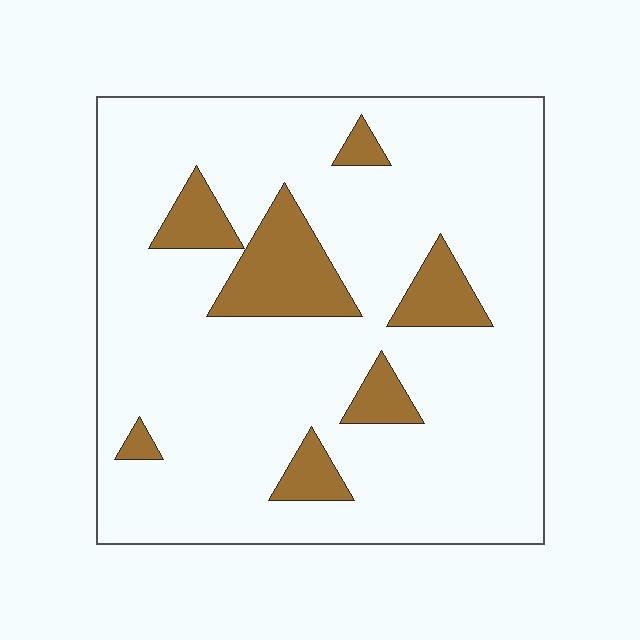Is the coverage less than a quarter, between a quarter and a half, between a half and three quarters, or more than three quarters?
Less than a quarter.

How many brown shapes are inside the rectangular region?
7.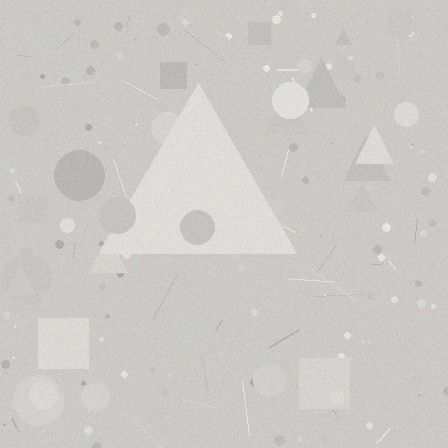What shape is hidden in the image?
A triangle is hidden in the image.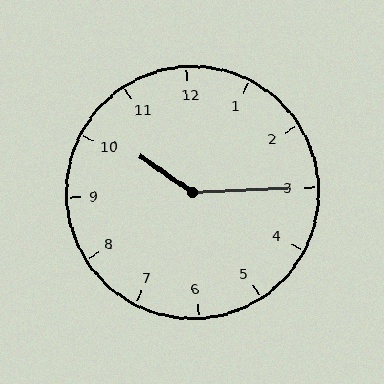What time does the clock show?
10:15.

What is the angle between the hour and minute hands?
Approximately 142 degrees.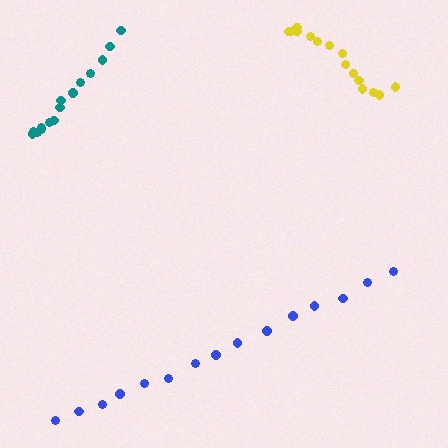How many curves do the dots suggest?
There are 3 distinct paths.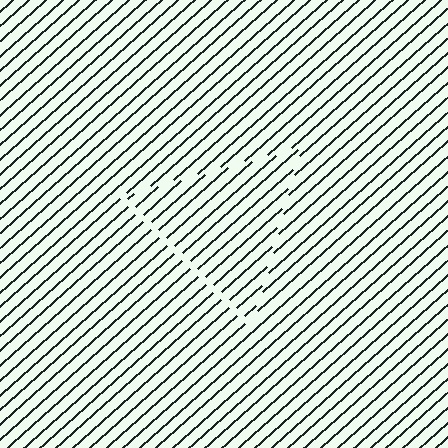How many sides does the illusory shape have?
3 sides — the line-ends trace a triangle.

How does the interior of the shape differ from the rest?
The interior of the shape contains the same grating, shifted by half a period — the contour is defined by the phase discontinuity where line-ends from the inner and outer gratings abut.